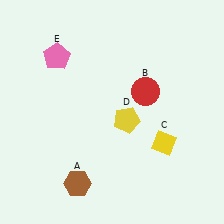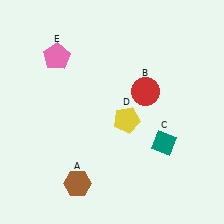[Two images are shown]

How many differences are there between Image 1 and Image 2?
There is 1 difference between the two images.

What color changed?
The diamond (C) changed from yellow in Image 1 to teal in Image 2.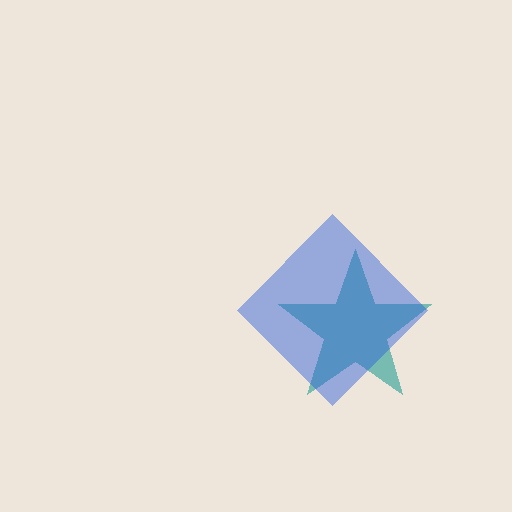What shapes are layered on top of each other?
The layered shapes are: a teal star, a blue diamond.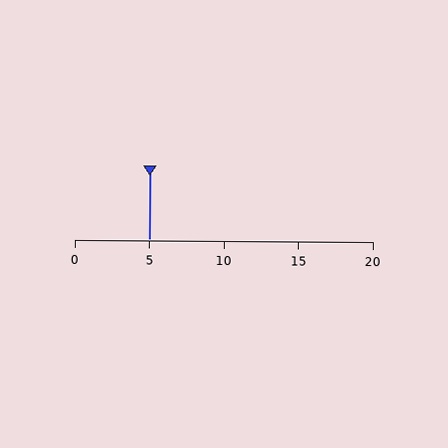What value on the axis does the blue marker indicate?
The marker indicates approximately 5.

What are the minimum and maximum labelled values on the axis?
The axis runs from 0 to 20.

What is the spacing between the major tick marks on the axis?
The major ticks are spaced 5 apart.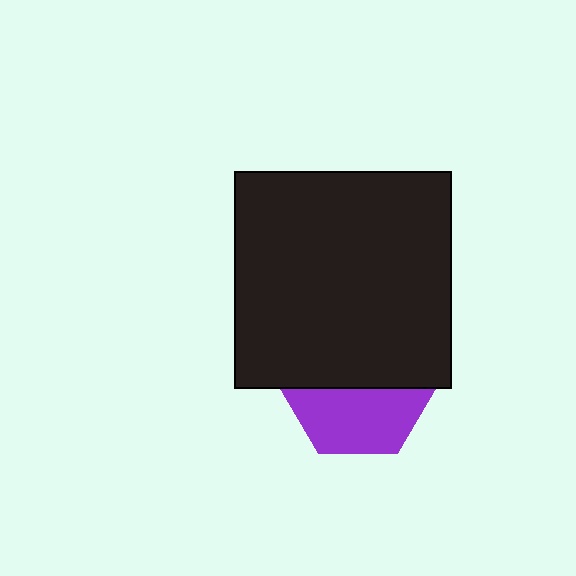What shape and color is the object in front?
The object in front is a black square.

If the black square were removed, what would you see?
You would see the complete purple hexagon.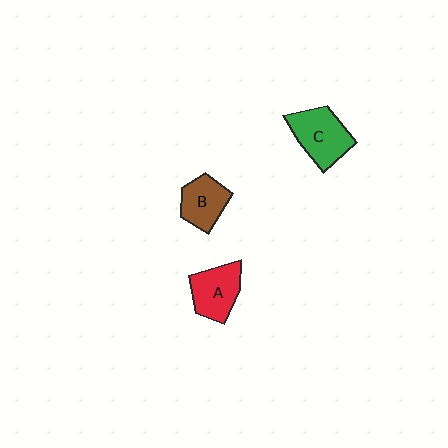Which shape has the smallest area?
Shape B (brown).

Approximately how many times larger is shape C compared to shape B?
Approximately 1.3 times.